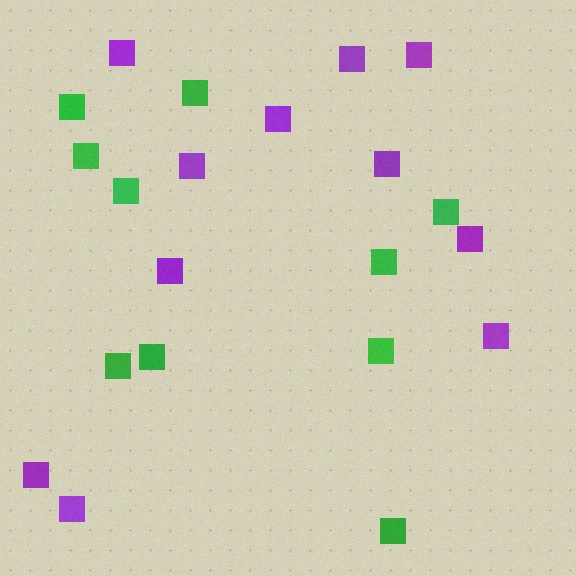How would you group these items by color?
There are 2 groups: one group of green squares (10) and one group of purple squares (11).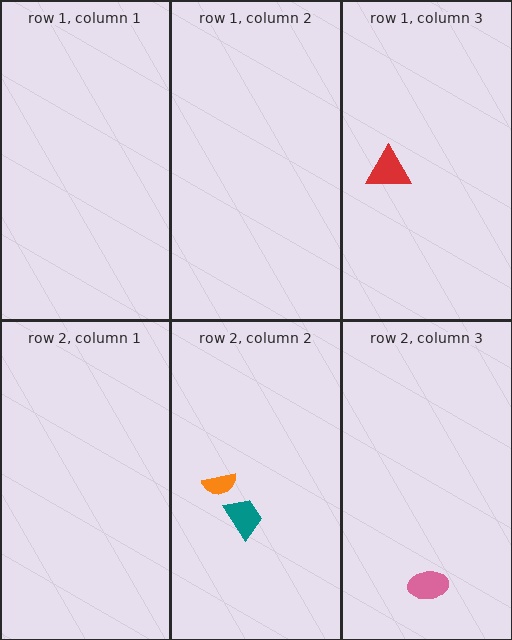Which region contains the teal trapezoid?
The row 2, column 2 region.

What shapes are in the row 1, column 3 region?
The red triangle.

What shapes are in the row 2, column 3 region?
The pink ellipse.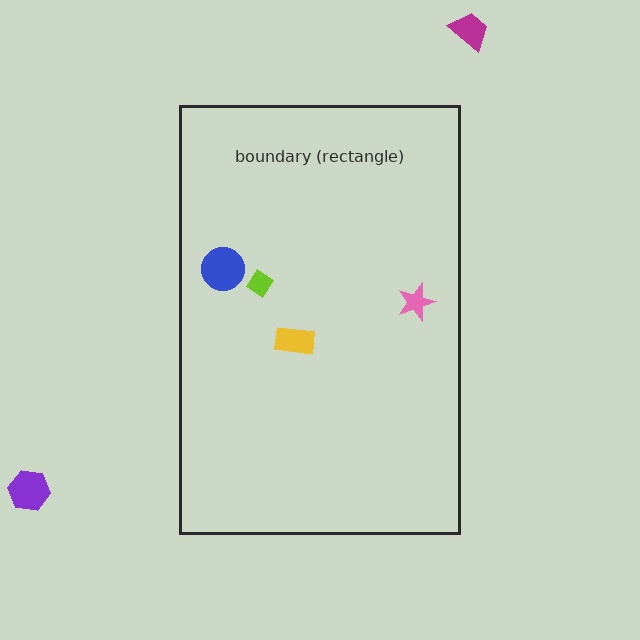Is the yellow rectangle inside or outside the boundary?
Inside.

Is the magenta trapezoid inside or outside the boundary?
Outside.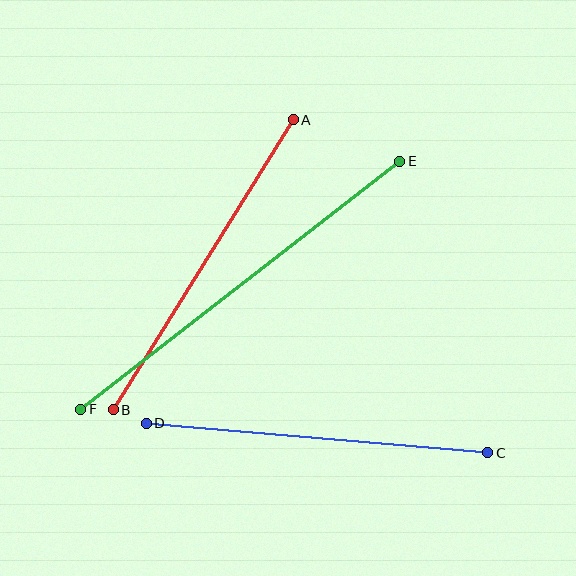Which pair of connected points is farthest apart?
Points E and F are farthest apart.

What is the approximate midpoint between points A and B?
The midpoint is at approximately (203, 265) pixels.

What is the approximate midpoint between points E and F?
The midpoint is at approximately (240, 285) pixels.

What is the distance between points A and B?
The distance is approximately 341 pixels.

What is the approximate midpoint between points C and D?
The midpoint is at approximately (317, 438) pixels.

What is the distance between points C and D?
The distance is approximately 343 pixels.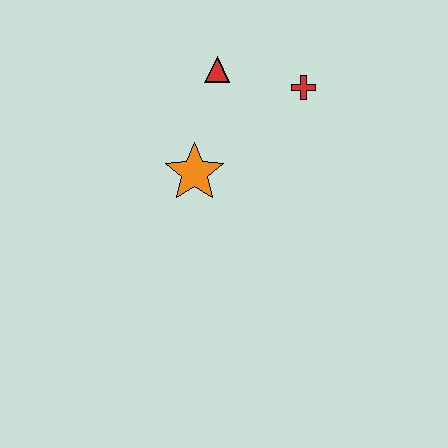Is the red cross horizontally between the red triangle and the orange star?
No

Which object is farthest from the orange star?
The red cross is farthest from the orange star.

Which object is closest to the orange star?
The red triangle is closest to the orange star.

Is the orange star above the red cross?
No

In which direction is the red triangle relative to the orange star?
The red triangle is above the orange star.